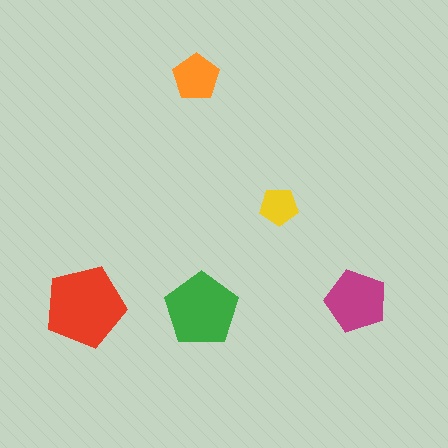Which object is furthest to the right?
The magenta pentagon is rightmost.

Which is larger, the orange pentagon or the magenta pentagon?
The magenta one.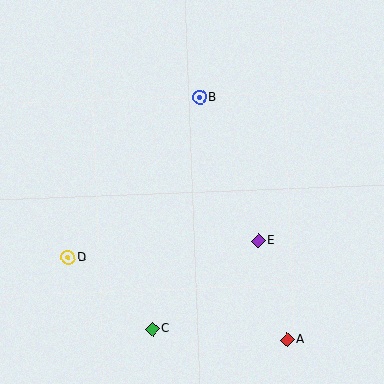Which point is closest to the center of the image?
Point E at (258, 241) is closest to the center.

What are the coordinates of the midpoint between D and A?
The midpoint between D and A is at (178, 299).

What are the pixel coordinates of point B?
Point B is at (200, 97).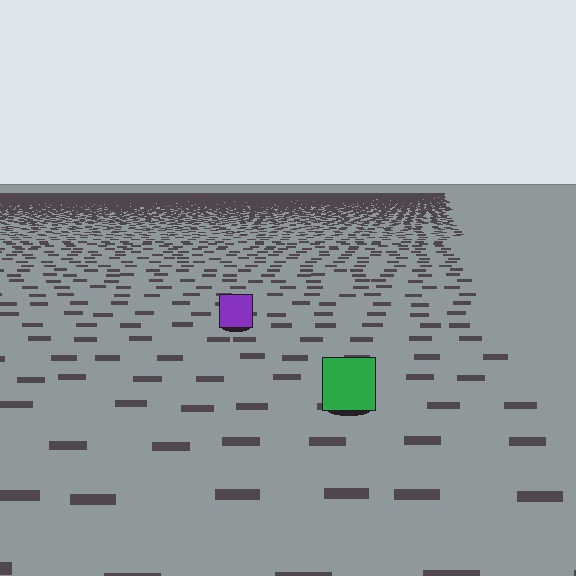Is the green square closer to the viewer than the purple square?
Yes. The green square is closer — you can tell from the texture gradient: the ground texture is coarser near it.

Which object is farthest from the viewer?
The purple square is farthest from the viewer. It appears smaller and the ground texture around it is denser.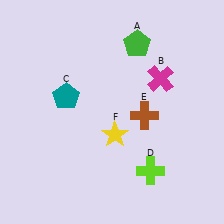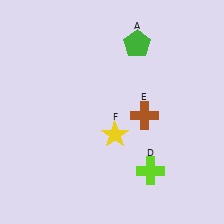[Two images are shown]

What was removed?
The magenta cross (B), the teal pentagon (C) were removed in Image 2.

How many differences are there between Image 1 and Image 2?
There are 2 differences between the two images.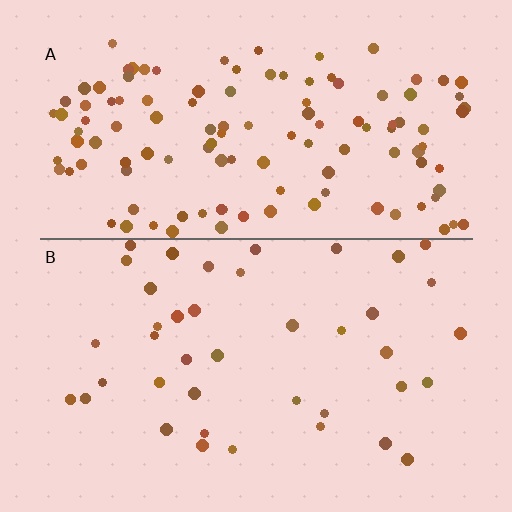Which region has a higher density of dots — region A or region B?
A (the top).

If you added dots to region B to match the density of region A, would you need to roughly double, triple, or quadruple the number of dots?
Approximately triple.